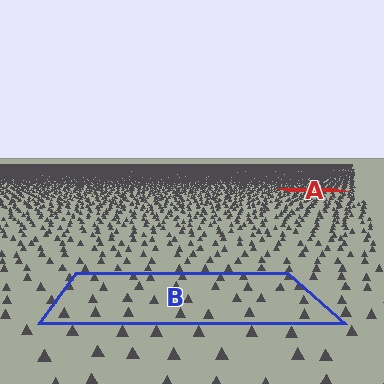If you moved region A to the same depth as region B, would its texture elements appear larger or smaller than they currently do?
They would appear larger. At a closer depth, the same texture elements are projected at a bigger on-screen size.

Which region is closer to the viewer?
Region B is closer. The texture elements there are larger and more spread out.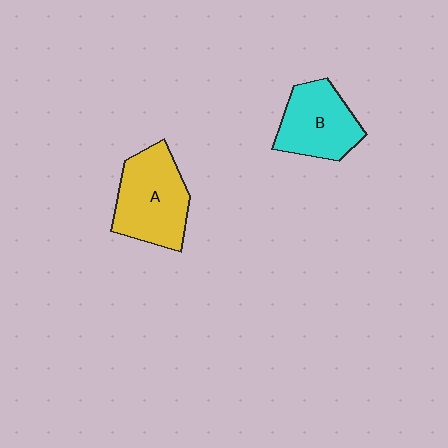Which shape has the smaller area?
Shape B (cyan).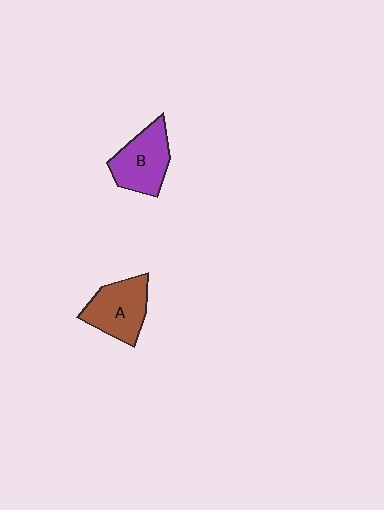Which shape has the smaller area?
Shape A (brown).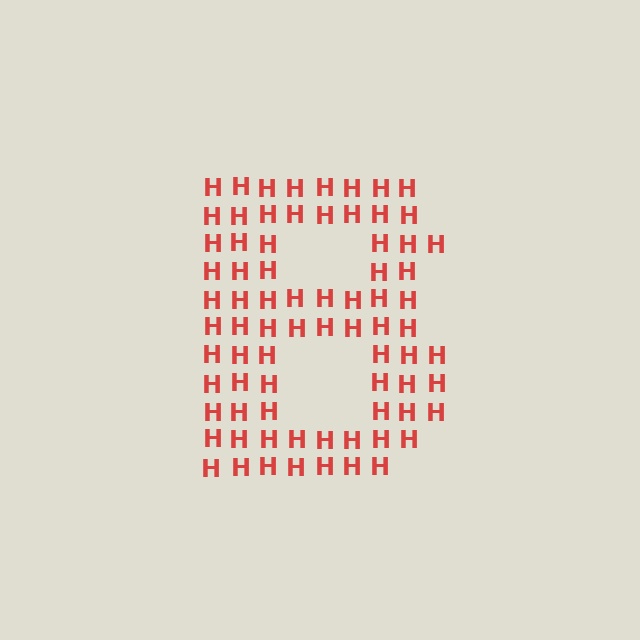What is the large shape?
The large shape is the letter B.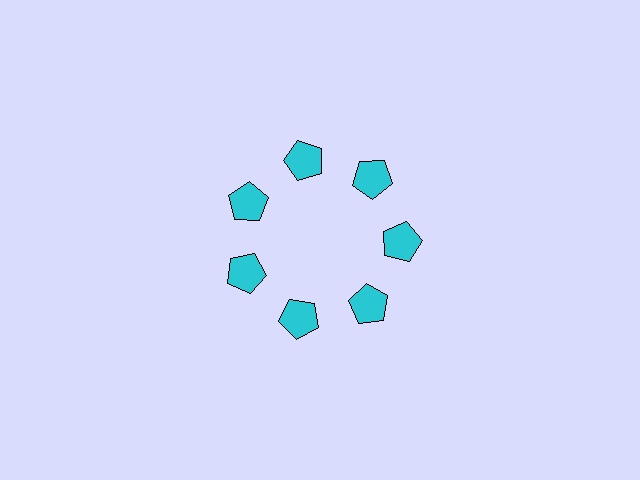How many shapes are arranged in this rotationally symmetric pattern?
There are 7 shapes, arranged in 7 groups of 1.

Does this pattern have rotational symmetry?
Yes, this pattern has 7-fold rotational symmetry. It looks the same after rotating 51 degrees around the center.